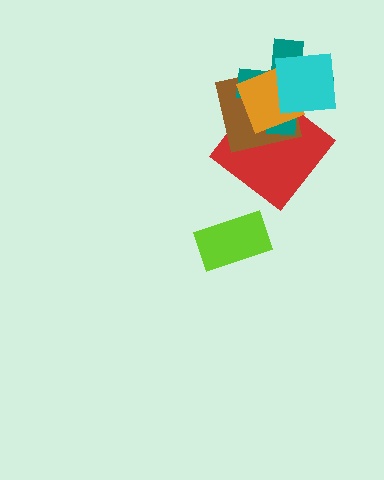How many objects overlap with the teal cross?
4 objects overlap with the teal cross.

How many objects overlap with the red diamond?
3 objects overlap with the red diamond.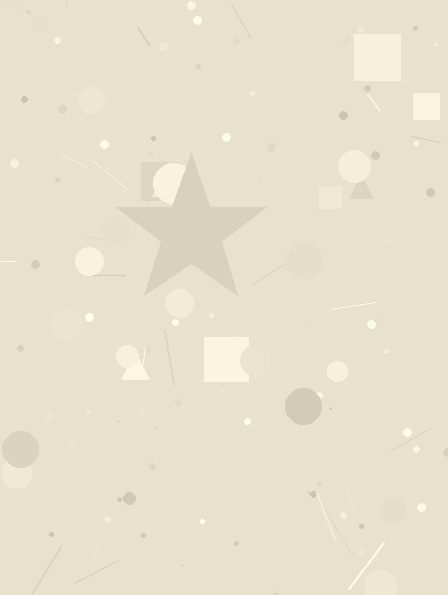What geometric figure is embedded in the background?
A star is embedded in the background.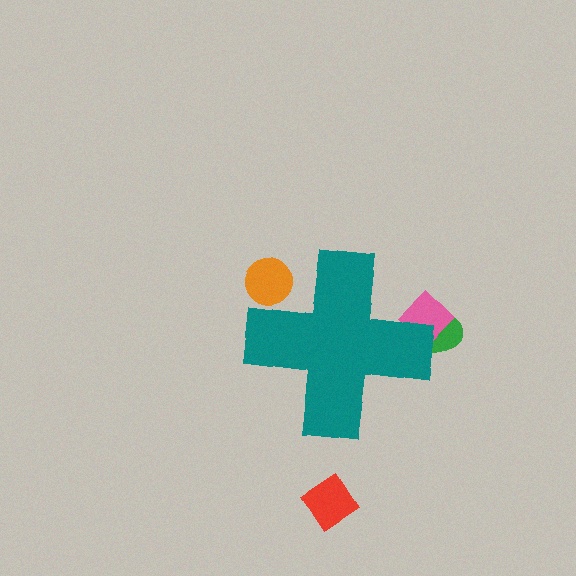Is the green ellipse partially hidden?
Yes, the green ellipse is partially hidden behind the teal cross.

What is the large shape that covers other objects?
A teal cross.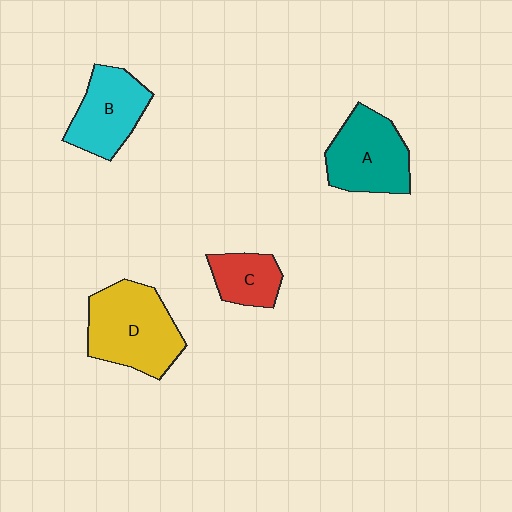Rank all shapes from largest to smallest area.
From largest to smallest: D (yellow), A (teal), B (cyan), C (red).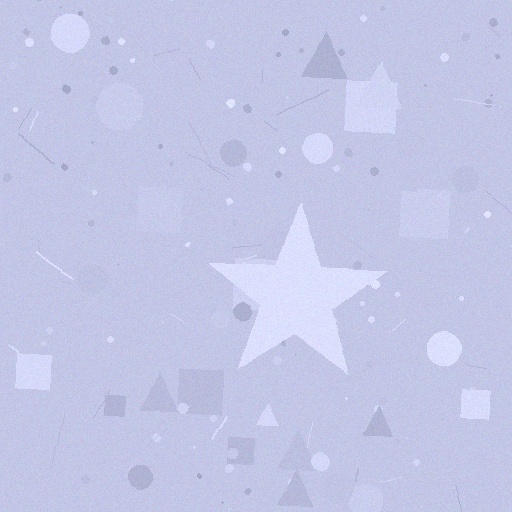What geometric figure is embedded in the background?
A star is embedded in the background.